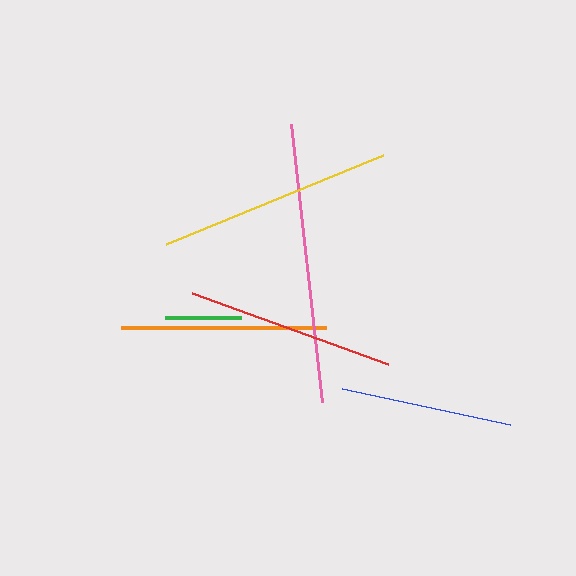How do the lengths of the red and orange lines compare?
The red and orange lines are approximately the same length.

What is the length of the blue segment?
The blue segment is approximately 172 pixels long.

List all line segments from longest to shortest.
From longest to shortest: pink, yellow, red, orange, blue, green.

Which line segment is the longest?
The pink line is the longest at approximately 279 pixels.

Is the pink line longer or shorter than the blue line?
The pink line is longer than the blue line.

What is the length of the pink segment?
The pink segment is approximately 279 pixels long.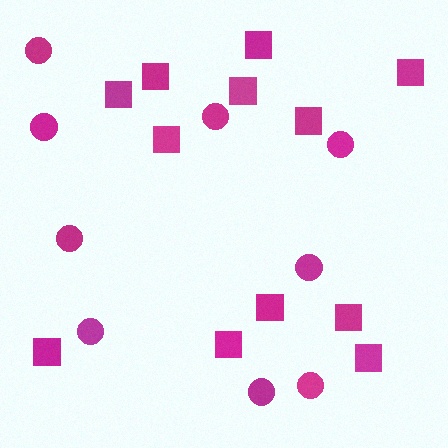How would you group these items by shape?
There are 2 groups: one group of circles (9) and one group of squares (12).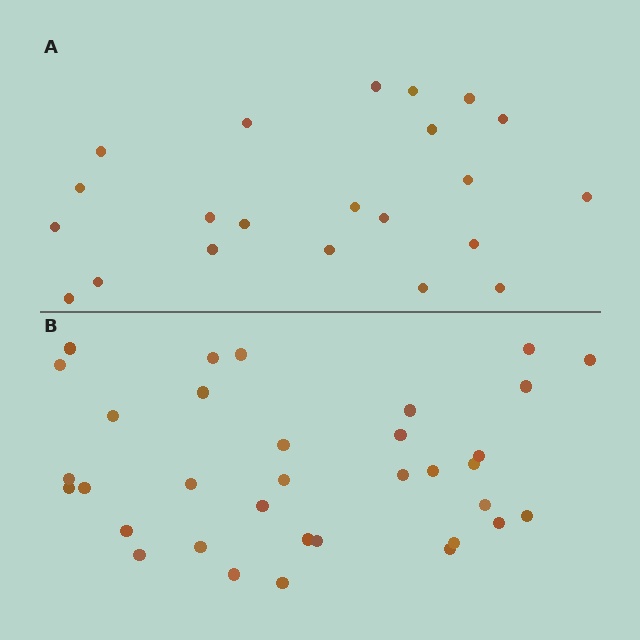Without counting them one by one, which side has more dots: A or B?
Region B (the bottom region) has more dots.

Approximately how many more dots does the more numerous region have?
Region B has roughly 12 or so more dots than region A.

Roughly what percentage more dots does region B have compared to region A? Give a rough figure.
About 55% more.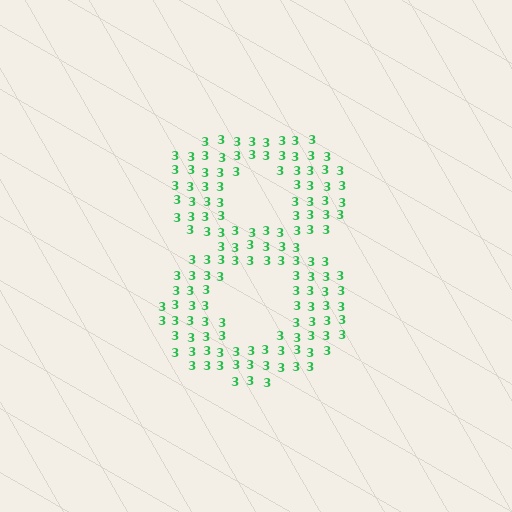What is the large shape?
The large shape is the digit 8.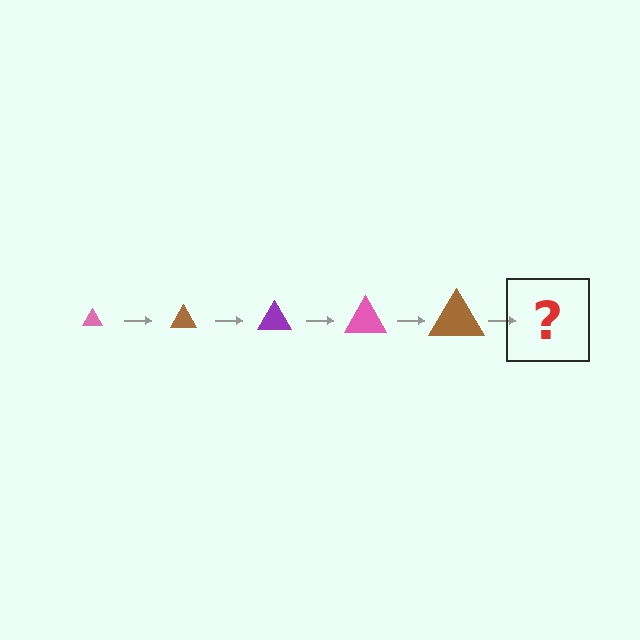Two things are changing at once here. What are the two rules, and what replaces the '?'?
The two rules are that the triangle grows larger each step and the color cycles through pink, brown, and purple. The '?' should be a purple triangle, larger than the previous one.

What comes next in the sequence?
The next element should be a purple triangle, larger than the previous one.